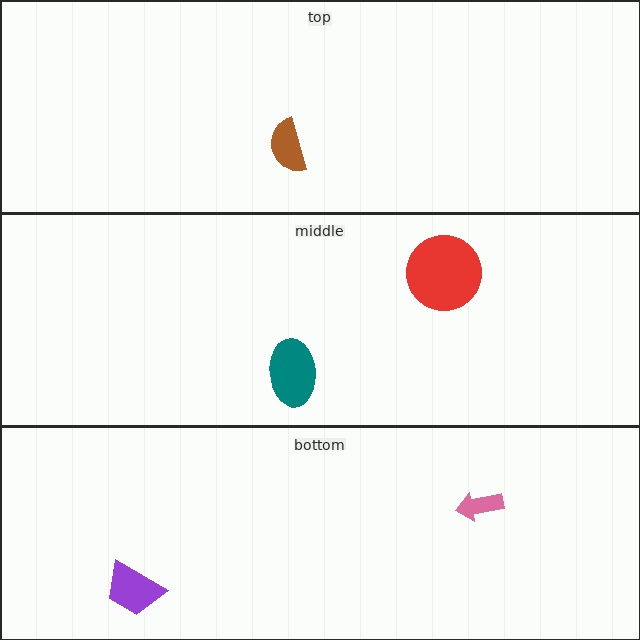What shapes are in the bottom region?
The pink arrow, the purple trapezoid.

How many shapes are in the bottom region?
2.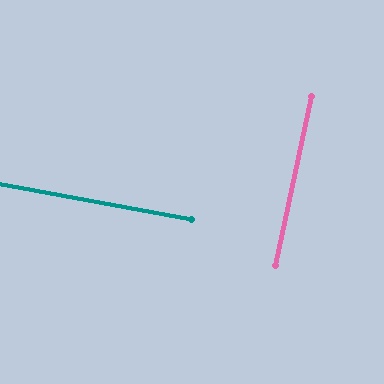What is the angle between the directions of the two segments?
Approximately 89 degrees.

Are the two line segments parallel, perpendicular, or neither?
Perpendicular — they meet at approximately 89°.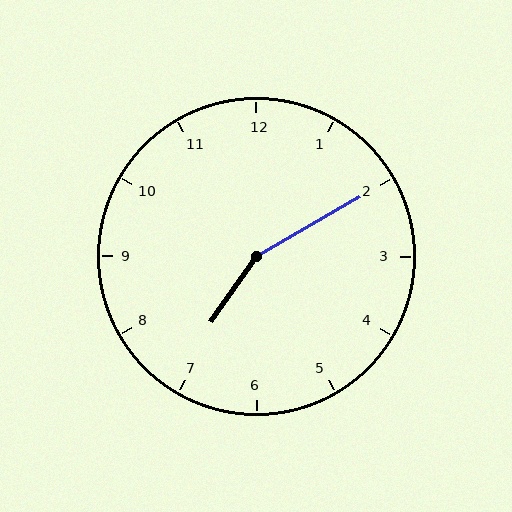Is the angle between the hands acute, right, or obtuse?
It is obtuse.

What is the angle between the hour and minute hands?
Approximately 155 degrees.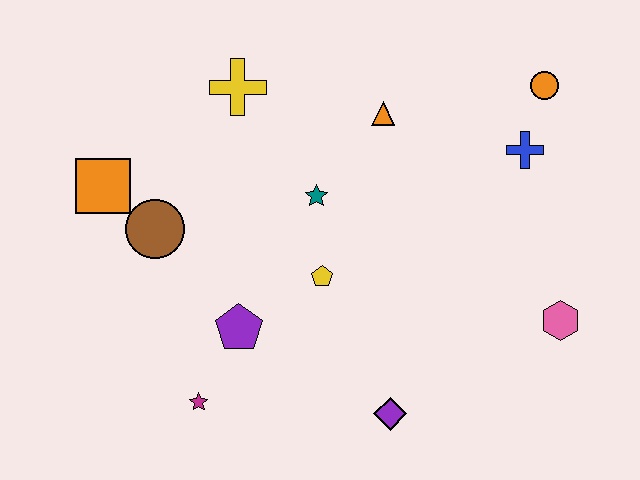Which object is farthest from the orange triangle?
The magenta star is farthest from the orange triangle.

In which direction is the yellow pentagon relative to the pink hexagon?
The yellow pentagon is to the left of the pink hexagon.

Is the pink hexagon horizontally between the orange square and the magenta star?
No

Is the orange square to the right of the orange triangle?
No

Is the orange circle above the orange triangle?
Yes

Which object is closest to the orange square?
The brown circle is closest to the orange square.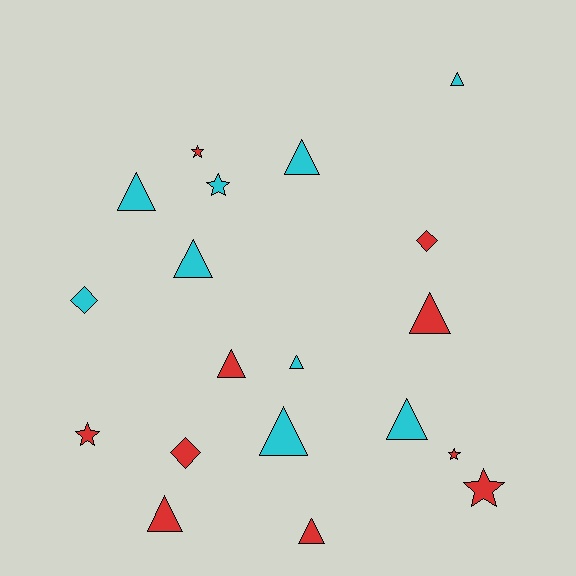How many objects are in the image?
There are 19 objects.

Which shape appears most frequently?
Triangle, with 11 objects.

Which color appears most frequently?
Red, with 10 objects.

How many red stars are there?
There are 4 red stars.